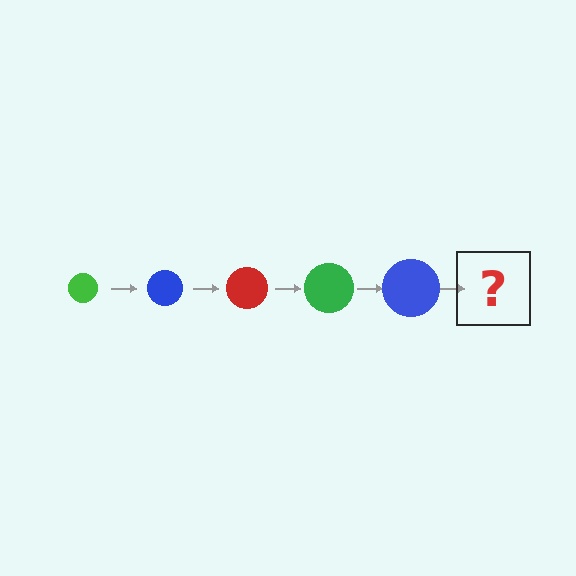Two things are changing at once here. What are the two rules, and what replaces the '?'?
The two rules are that the circle grows larger each step and the color cycles through green, blue, and red. The '?' should be a red circle, larger than the previous one.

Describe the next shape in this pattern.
It should be a red circle, larger than the previous one.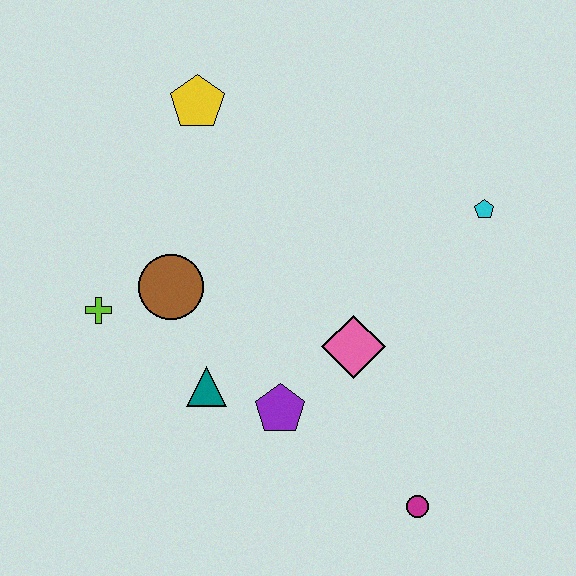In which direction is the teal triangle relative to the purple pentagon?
The teal triangle is to the left of the purple pentagon.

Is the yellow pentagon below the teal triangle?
No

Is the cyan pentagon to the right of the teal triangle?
Yes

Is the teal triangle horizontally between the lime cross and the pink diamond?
Yes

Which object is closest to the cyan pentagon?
The pink diamond is closest to the cyan pentagon.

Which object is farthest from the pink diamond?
The yellow pentagon is farthest from the pink diamond.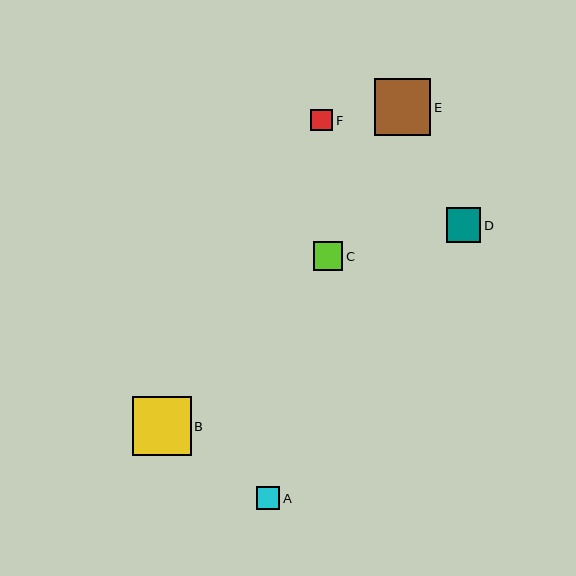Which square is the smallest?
Square F is the smallest with a size of approximately 22 pixels.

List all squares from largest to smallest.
From largest to smallest: B, E, D, C, A, F.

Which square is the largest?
Square B is the largest with a size of approximately 58 pixels.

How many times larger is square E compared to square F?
Square E is approximately 2.6 times the size of square F.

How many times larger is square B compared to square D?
Square B is approximately 1.7 times the size of square D.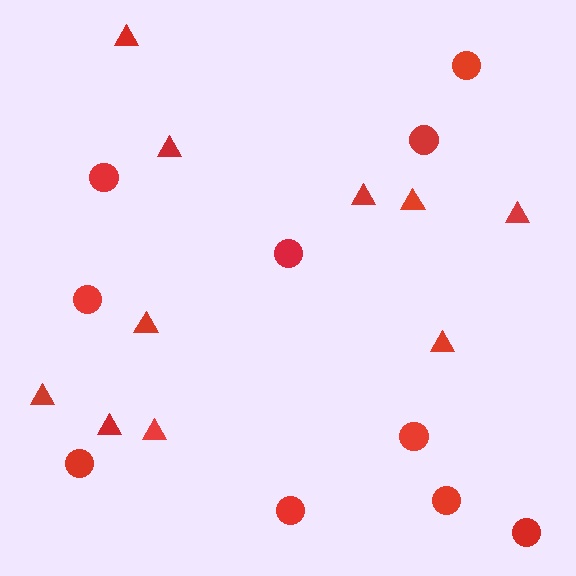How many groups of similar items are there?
There are 2 groups: one group of circles (10) and one group of triangles (10).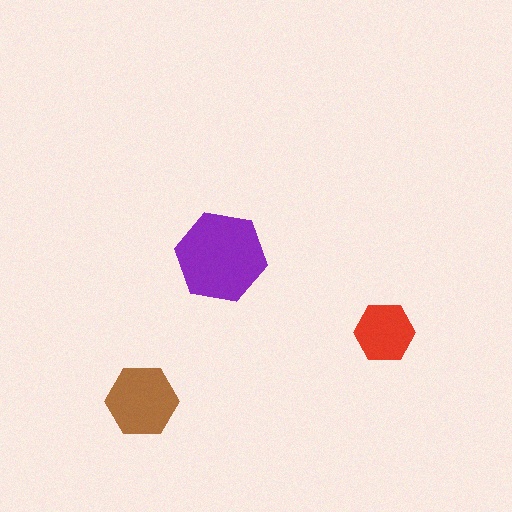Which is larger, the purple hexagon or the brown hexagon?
The purple one.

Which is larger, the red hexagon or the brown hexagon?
The brown one.